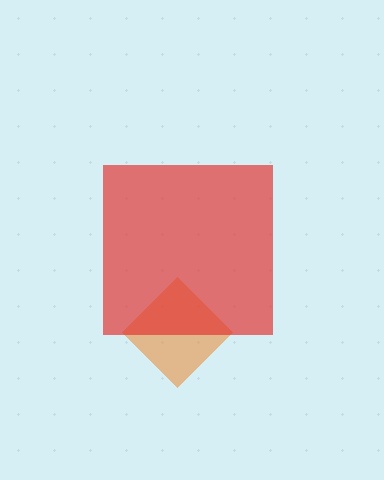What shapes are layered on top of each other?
The layered shapes are: an orange diamond, a red square.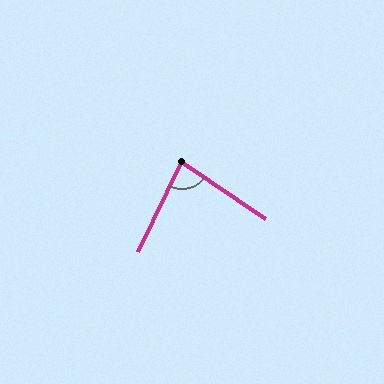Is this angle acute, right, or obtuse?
It is acute.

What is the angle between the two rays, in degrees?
Approximately 81 degrees.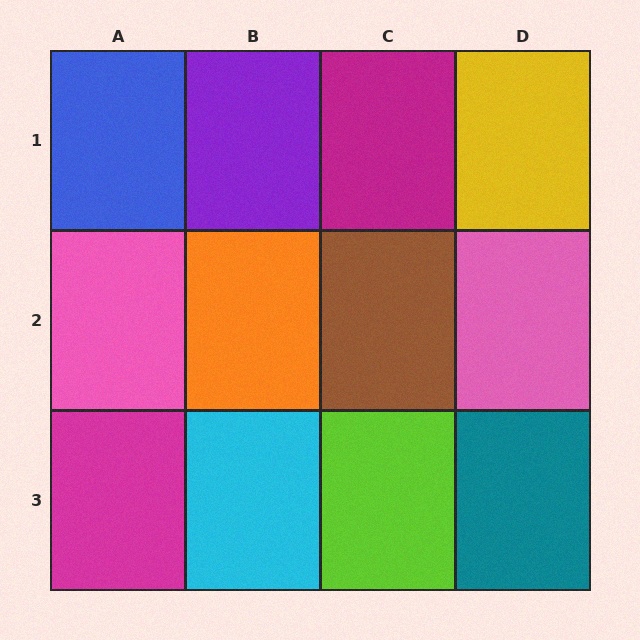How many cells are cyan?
1 cell is cyan.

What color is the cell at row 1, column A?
Blue.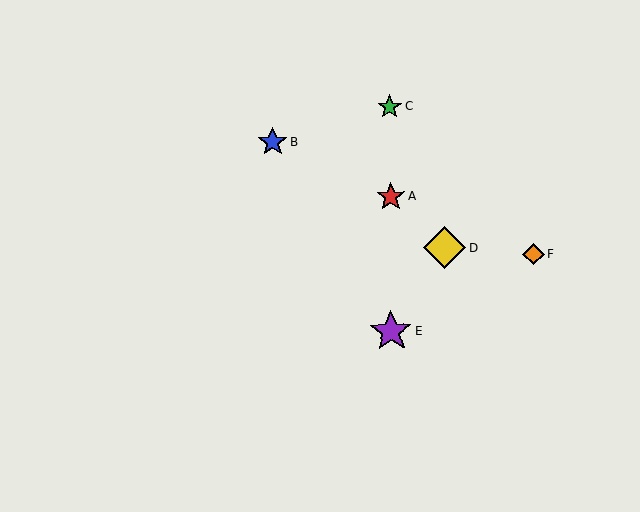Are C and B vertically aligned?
No, C is at x≈390 and B is at x≈273.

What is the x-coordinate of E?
Object E is at x≈391.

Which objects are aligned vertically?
Objects A, C, E are aligned vertically.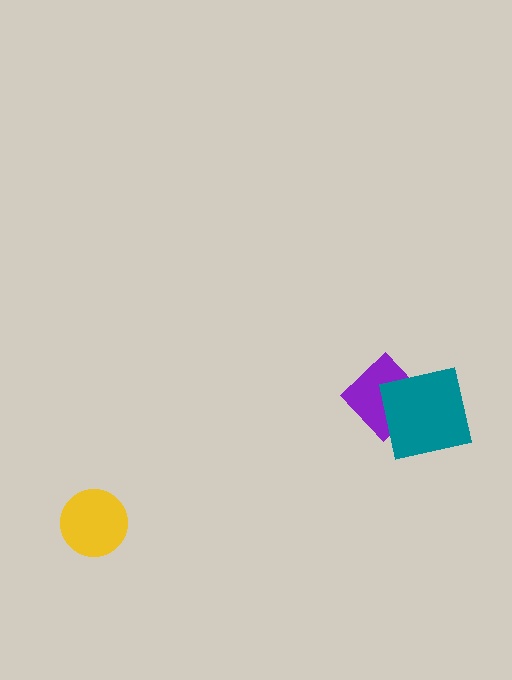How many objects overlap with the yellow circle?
0 objects overlap with the yellow circle.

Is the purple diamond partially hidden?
Yes, it is partially covered by another shape.